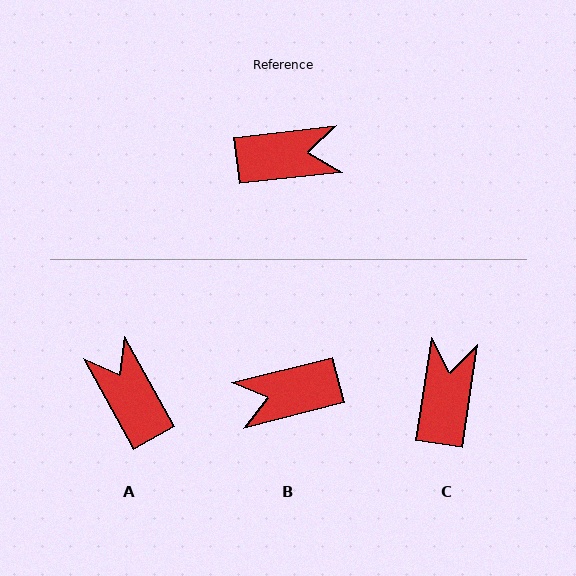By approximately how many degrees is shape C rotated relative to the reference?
Approximately 75 degrees counter-clockwise.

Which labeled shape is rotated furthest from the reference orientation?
B, about 172 degrees away.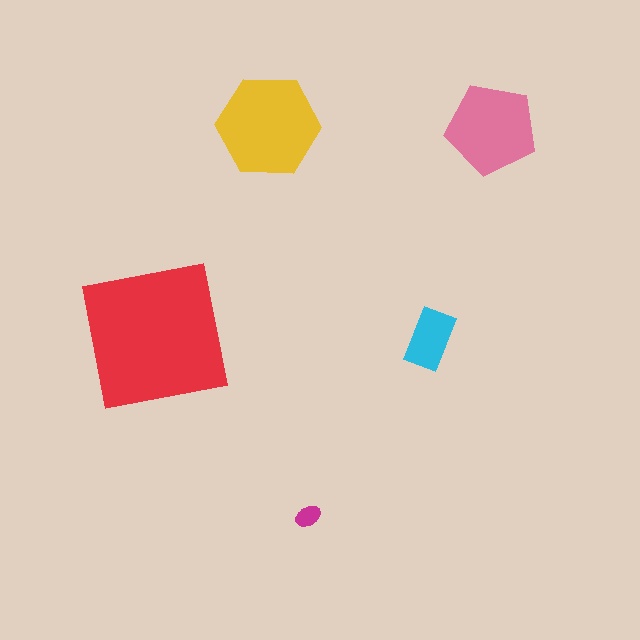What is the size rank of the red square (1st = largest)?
1st.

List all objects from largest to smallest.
The red square, the yellow hexagon, the pink pentagon, the cyan rectangle, the magenta ellipse.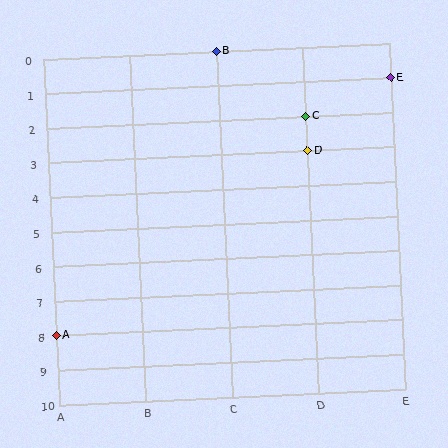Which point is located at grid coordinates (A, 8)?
Point A is at (A, 8).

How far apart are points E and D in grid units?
Points E and D are 1 column and 2 rows apart (about 2.2 grid units diagonally).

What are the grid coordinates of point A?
Point A is at grid coordinates (A, 8).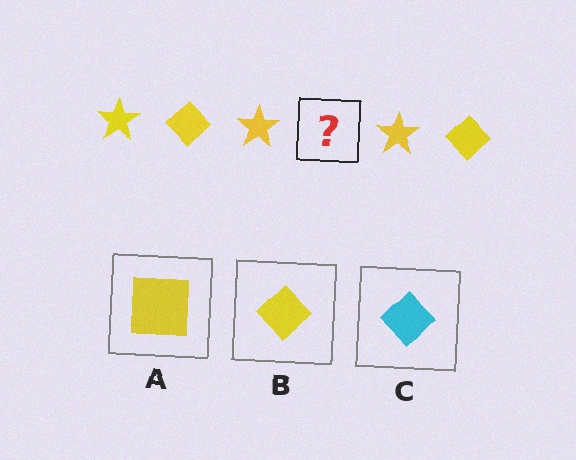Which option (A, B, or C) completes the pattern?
B.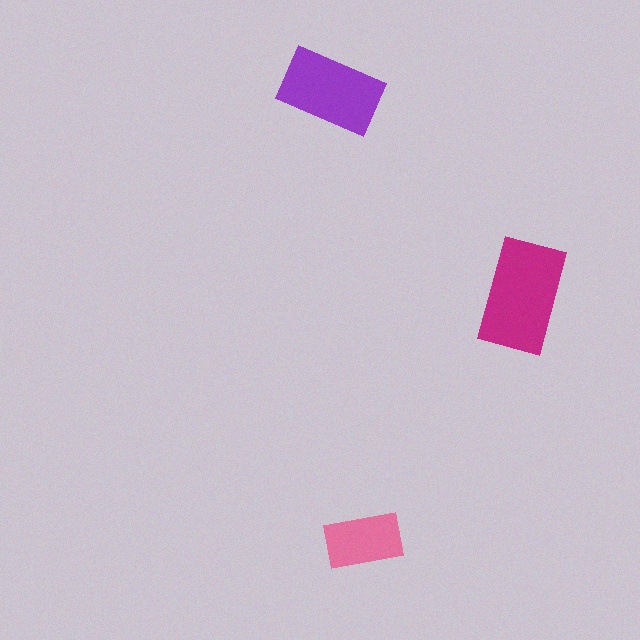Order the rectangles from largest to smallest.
the magenta one, the purple one, the pink one.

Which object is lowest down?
The pink rectangle is bottommost.